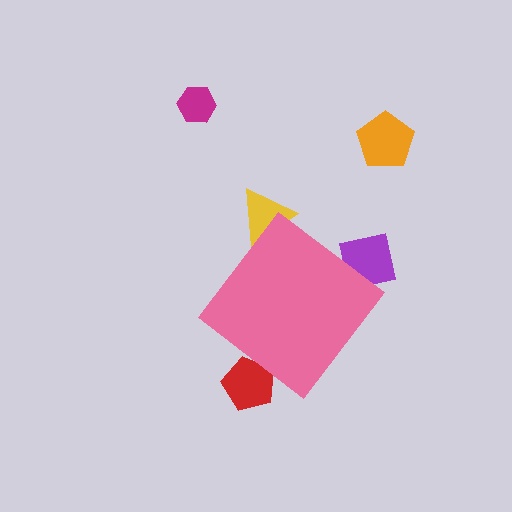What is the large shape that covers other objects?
A pink diamond.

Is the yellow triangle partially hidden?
Yes, the yellow triangle is partially hidden behind the pink diamond.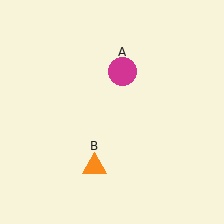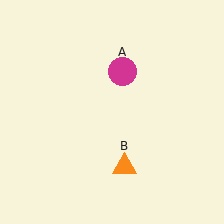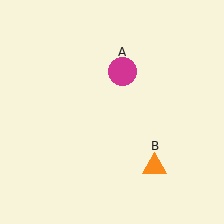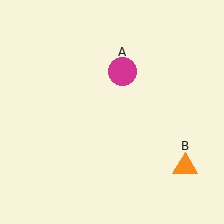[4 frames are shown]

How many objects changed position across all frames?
1 object changed position: orange triangle (object B).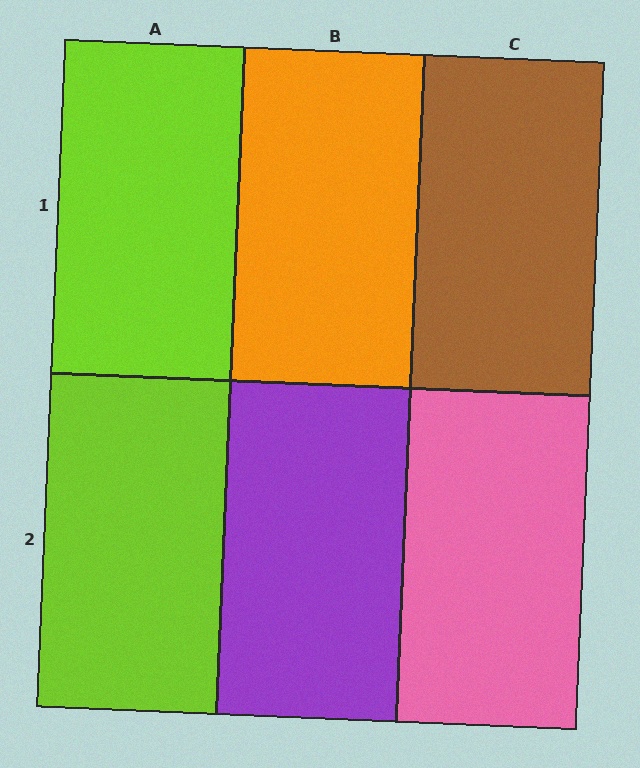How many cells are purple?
1 cell is purple.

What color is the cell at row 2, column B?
Purple.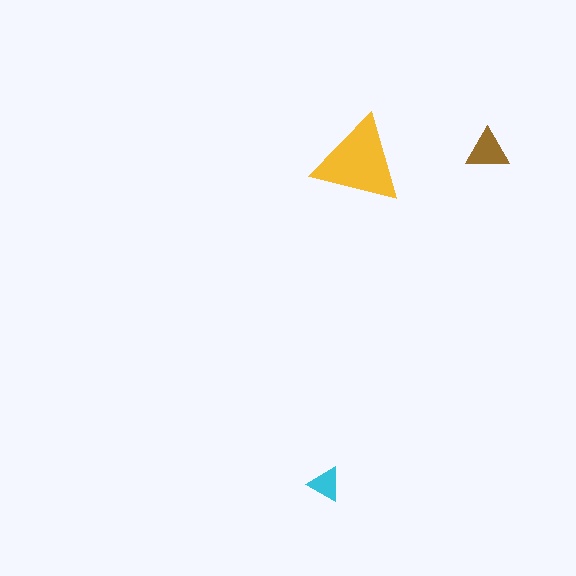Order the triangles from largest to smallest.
the yellow one, the brown one, the cyan one.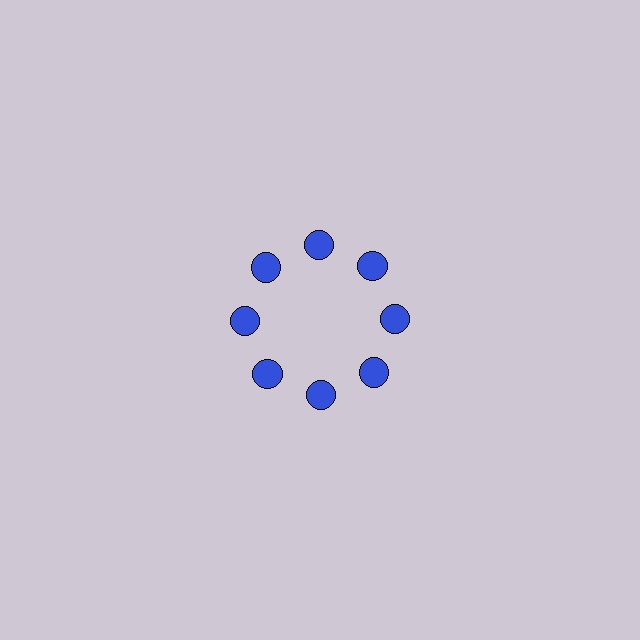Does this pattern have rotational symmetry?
Yes, this pattern has 8-fold rotational symmetry. It looks the same after rotating 45 degrees around the center.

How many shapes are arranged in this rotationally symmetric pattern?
There are 8 shapes, arranged in 8 groups of 1.